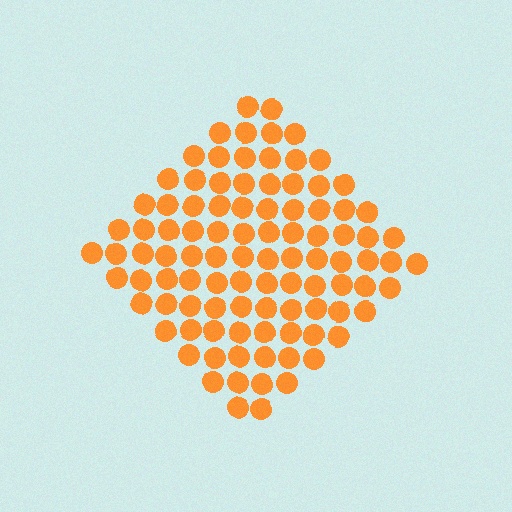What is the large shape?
The large shape is a diamond.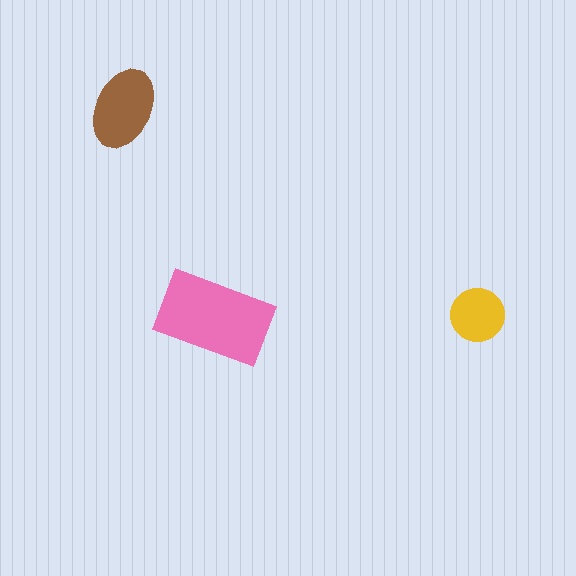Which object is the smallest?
The yellow circle.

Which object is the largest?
The pink rectangle.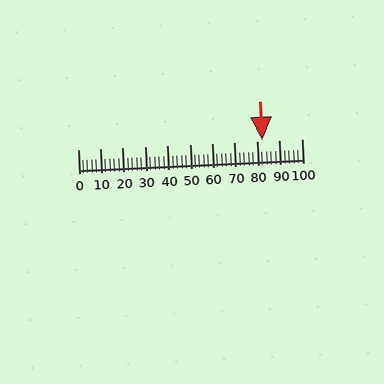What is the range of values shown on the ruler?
The ruler shows values from 0 to 100.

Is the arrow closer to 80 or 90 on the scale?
The arrow is closer to 80.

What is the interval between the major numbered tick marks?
The major tick marks are spaced 10 units apart.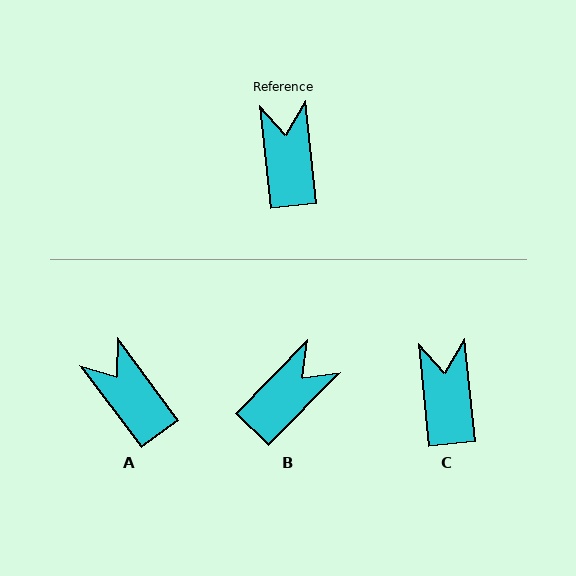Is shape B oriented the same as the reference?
No, it is off by about 50 degrees.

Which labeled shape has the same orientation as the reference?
C.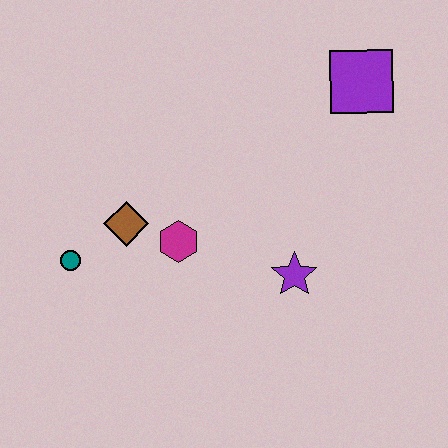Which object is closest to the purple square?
The purple star is closest to the purple square.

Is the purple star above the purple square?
No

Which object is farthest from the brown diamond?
The purple square is farthest from the brown diamond.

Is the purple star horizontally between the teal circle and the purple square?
Yes